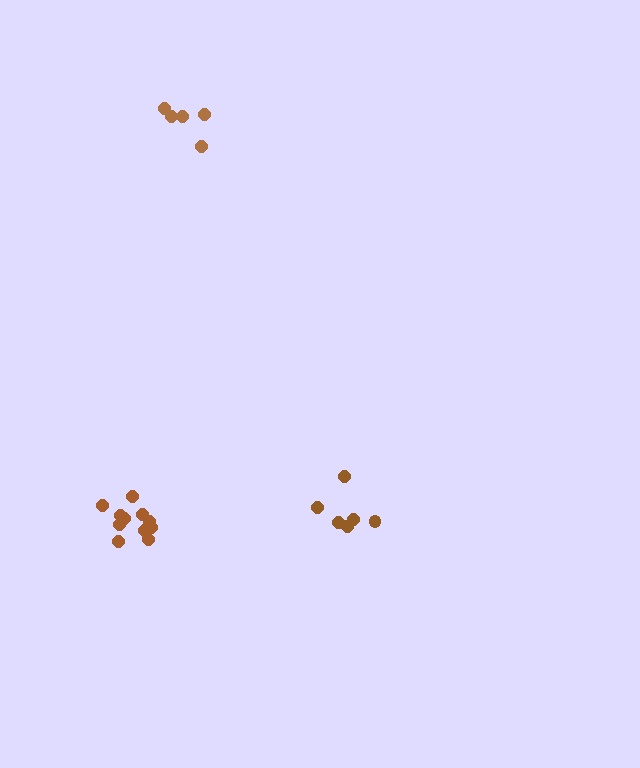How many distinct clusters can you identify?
There are 3 distinct clusters.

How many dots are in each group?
Group 1: 6 dots, Group 2: 5 dots, Group 3: 11 dots (22 total).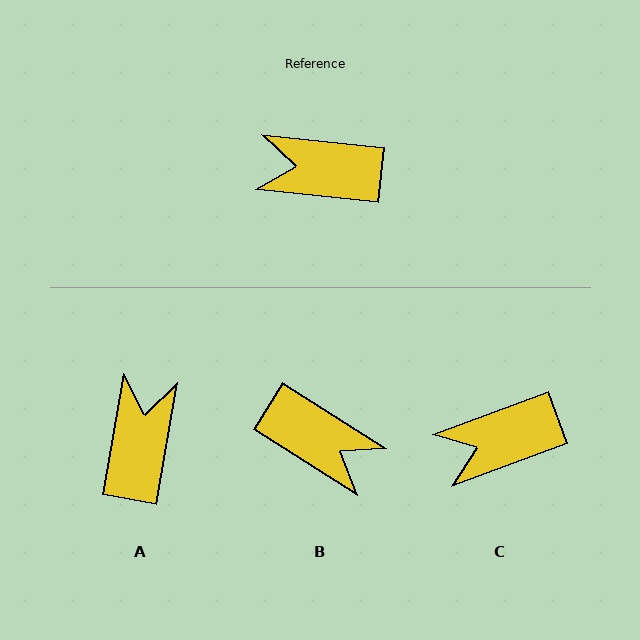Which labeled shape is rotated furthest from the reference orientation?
B, about 154 degrees away.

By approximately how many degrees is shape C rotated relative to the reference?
Approximately 26 degrees counter-clockwise.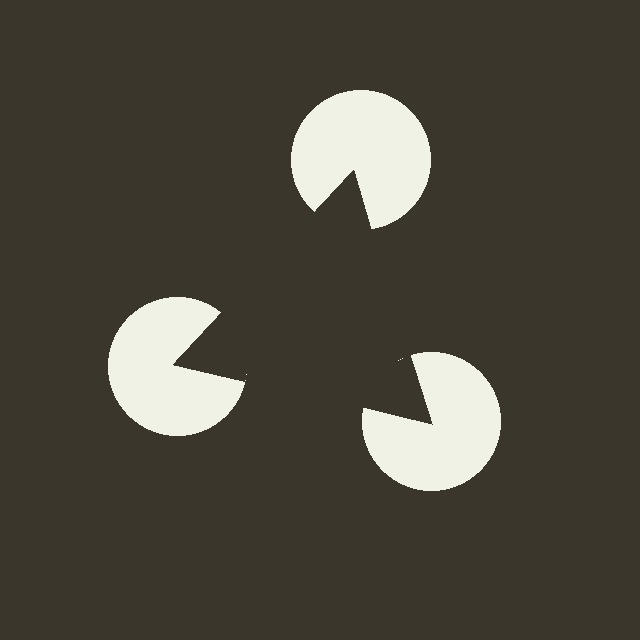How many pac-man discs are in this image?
There are 3 — one at each vertex of the illusory triangle.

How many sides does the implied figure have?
3 sides.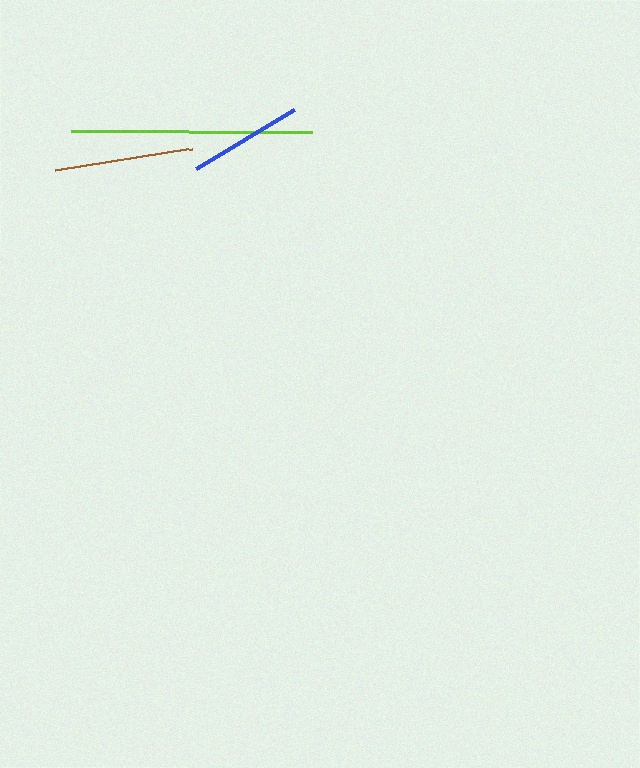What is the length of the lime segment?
The lime segment is approximately 241 pixels long.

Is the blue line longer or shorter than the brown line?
The brown line is longer than the blue line.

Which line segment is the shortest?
The blue line is the shortest at approximately 114 pixels.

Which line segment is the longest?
The lime line is the longest at approximately 241 pixels.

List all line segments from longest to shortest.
From longest to shortest: lime, brown, blue.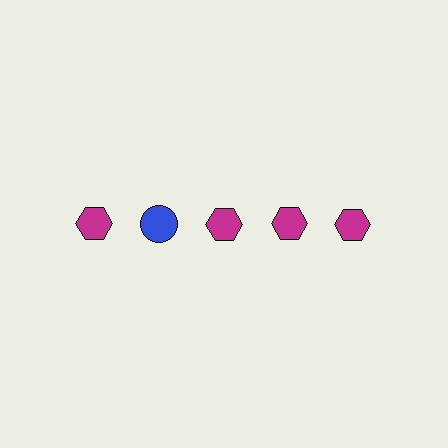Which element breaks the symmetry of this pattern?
The blue circle in the top row, second from left column breaks the symmetry. All other shapes are magenta hexagons.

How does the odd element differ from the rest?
It differs in both color (blue instead of magenta) and shape (circle instead of hexagon).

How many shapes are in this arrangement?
There are 5 shapes arranged in a grid pattern.